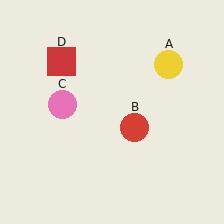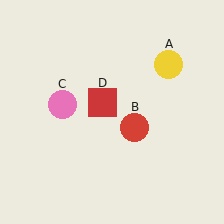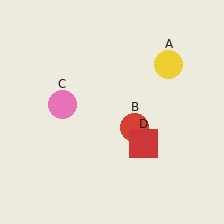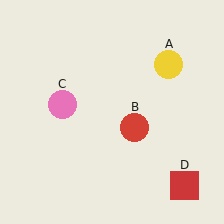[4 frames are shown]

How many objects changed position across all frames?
1 object changed position: red square (object D).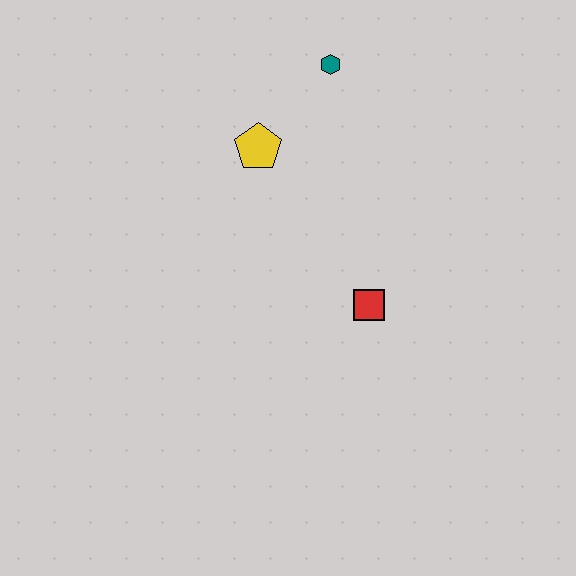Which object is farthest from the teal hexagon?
The red square is farthest from the teal hexagon.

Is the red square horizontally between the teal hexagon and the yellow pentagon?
No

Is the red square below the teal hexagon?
Yes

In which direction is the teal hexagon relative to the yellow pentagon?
The teal hexagon is above the yellow pentagon.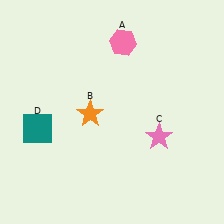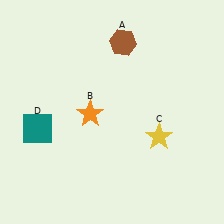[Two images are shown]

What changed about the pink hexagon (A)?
In Image 1, A is pink. In Image 2, it changed to brown.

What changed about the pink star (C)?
In Image 1, C is pink. In Image 2, it changed to yellow.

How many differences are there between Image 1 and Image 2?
There are 2 differences between the two images.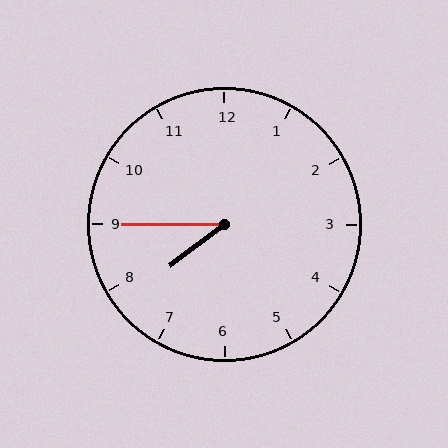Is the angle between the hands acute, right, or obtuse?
It is acute.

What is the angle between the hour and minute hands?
Approximately 38 degrees.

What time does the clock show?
7:45.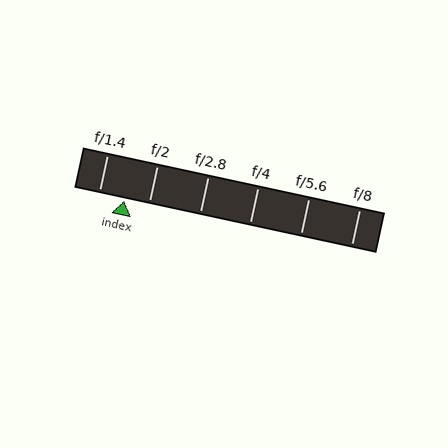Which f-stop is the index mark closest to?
The index mark is closest to f/2.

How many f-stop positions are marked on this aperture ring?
There are 6 f-stop positions marked.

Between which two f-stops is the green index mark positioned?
The index mark is between f/1.4 and f/2.